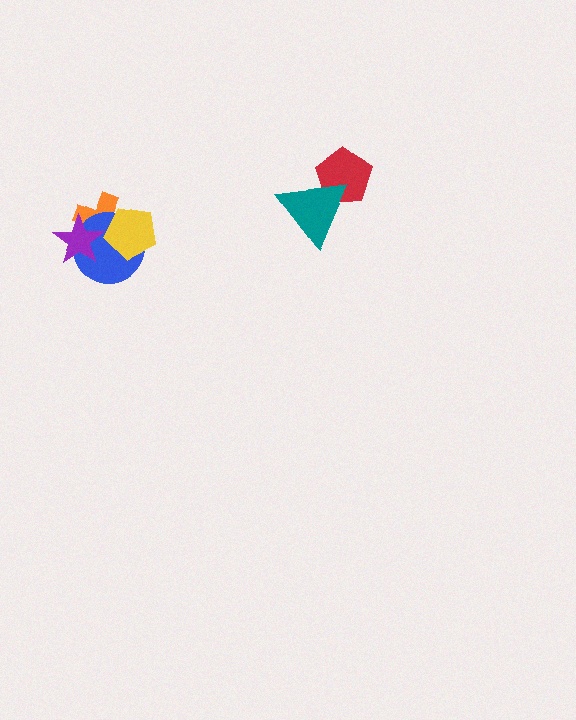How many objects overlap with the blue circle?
3 objects overlap with the blue circle.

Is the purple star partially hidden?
No, no other shape covers it.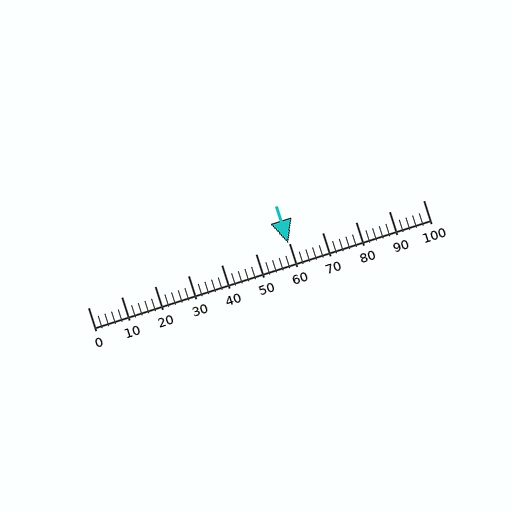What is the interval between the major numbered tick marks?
The major tick marks are spaced 10 units apart.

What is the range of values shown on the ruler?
The ruler shows values from 0 to 100.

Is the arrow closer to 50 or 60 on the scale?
The arrow is closer to 60.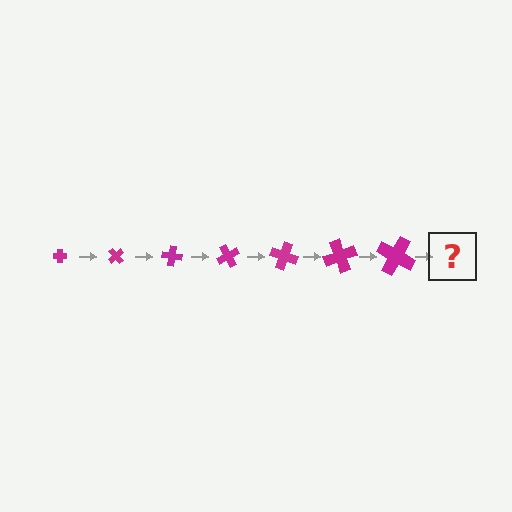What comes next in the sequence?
The next element should be a cross, larger than the previous one and rotated 350 degrees from the start.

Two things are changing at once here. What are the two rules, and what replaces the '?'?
The two rules are that the cross grows larger each step and it rotates 50 degrees each step. The '?' should be a cross, larger than the previous one and rotated 350 degrees from the start.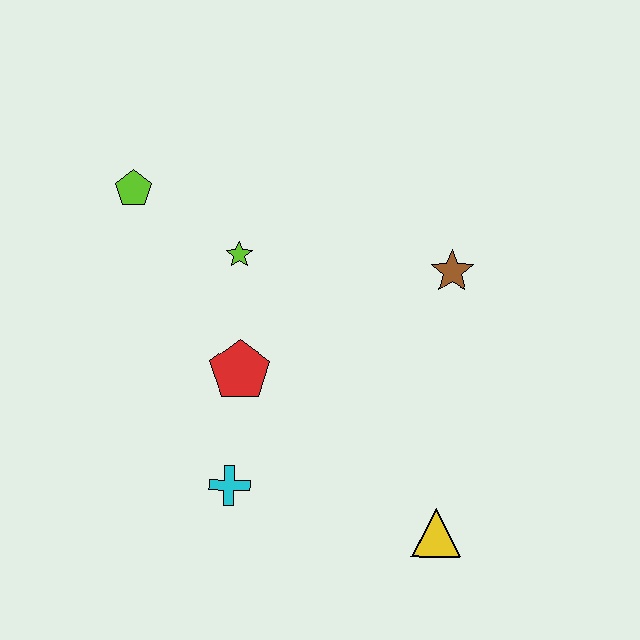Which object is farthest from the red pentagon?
The yellow triangle is farthest from the red pentagon.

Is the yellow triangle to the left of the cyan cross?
No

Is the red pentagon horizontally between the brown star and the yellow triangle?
No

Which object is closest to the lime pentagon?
The lime star is closest to the lime pentagon.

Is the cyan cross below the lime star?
Yes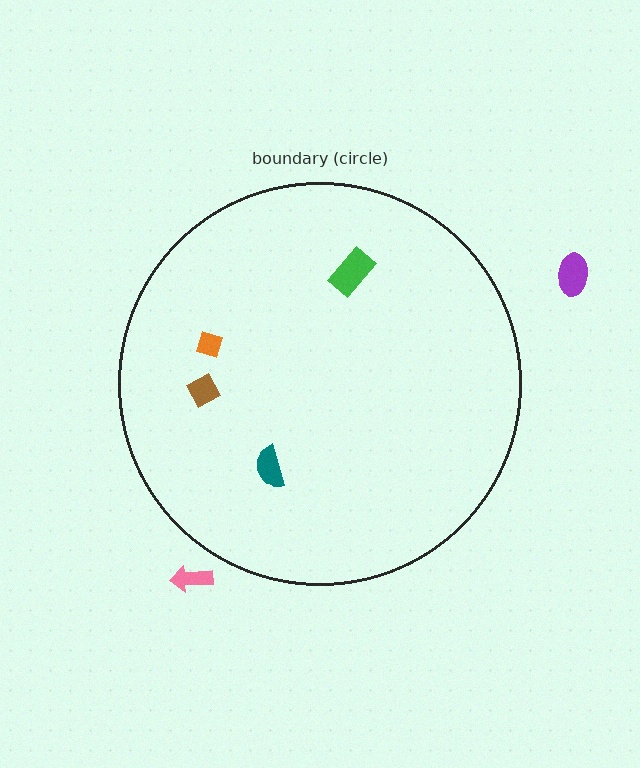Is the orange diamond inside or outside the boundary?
Inside.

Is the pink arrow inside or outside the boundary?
Outside.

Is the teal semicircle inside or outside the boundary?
Inside.